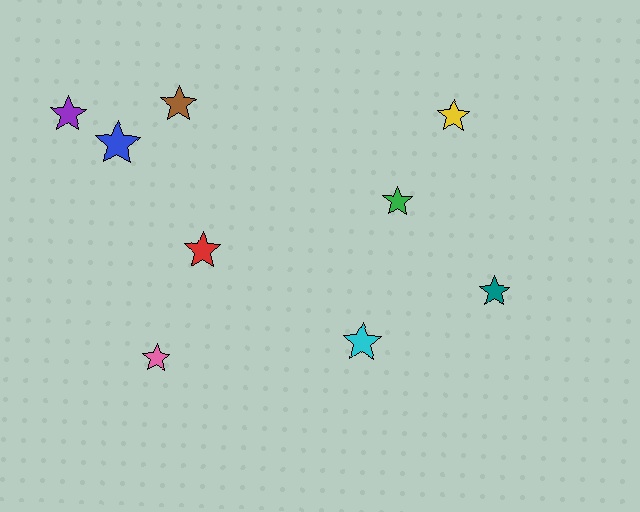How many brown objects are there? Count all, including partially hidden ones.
There is 1 brown object.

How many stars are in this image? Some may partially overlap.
There are 9 stars.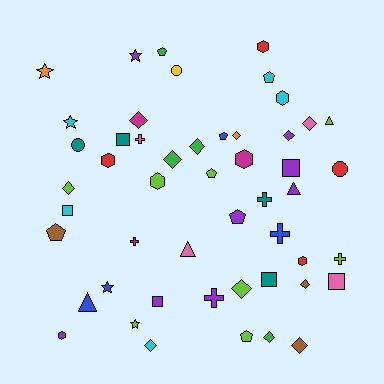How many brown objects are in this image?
There are 3 brown objects.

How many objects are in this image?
There are 50 objects.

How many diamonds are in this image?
There are 12 diamonds.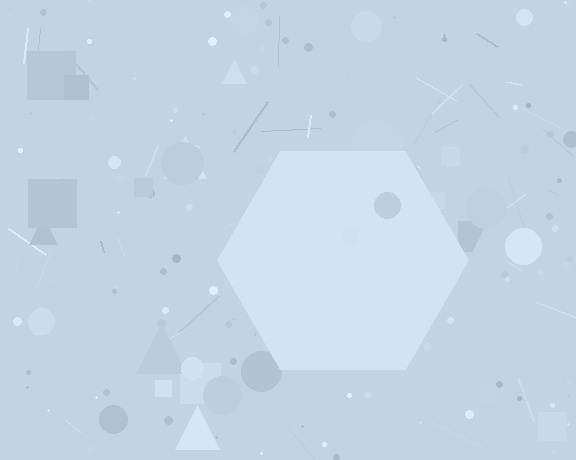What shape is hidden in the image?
A hexagon is hidden in the image.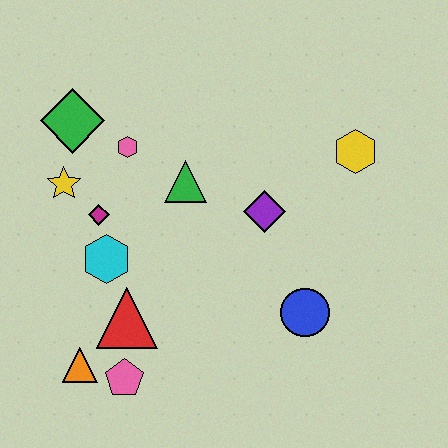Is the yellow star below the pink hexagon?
Yes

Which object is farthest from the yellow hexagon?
The orange triangle is farthest from the yellow hexagon.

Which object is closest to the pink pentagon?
The orange triangle is closest to the pink pentagon.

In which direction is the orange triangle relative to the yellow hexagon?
The orange triangle is to the left of the yellow hexagon.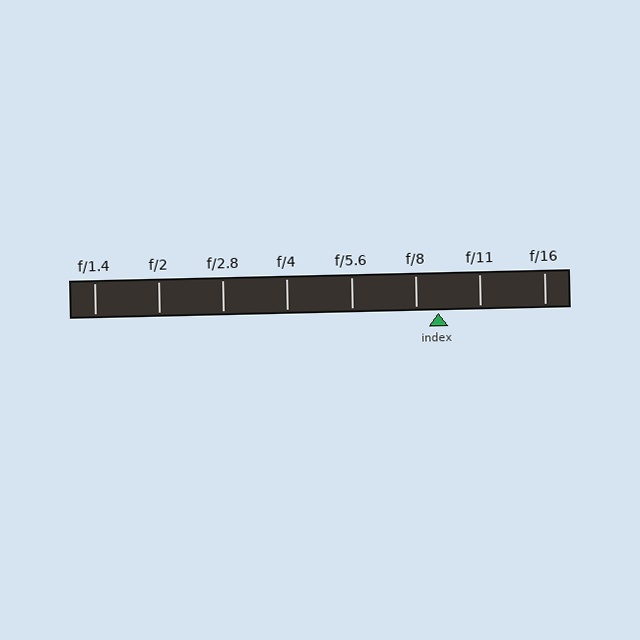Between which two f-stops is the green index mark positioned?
The index mark is between f/8 and f/11.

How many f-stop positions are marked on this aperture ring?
There are 8 f-stop positions marked.